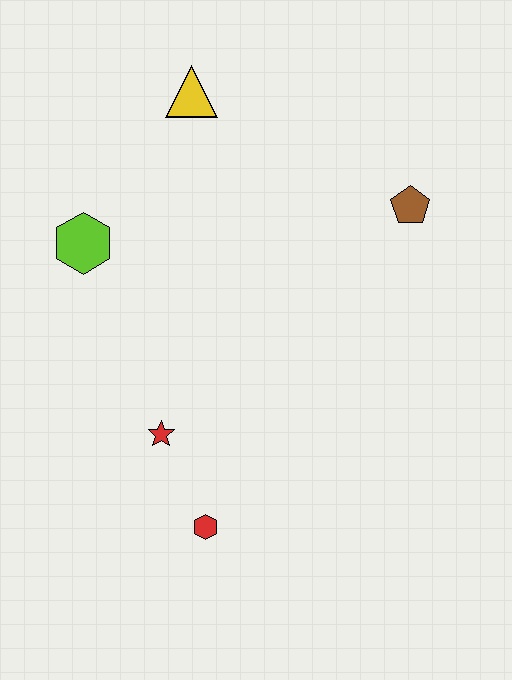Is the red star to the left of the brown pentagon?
Yes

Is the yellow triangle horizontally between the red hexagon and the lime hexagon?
Yes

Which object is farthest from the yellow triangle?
The red hexagon is farthest from the yellow triangle.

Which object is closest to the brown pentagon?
The yellow triangle is closest to the brown pentagon.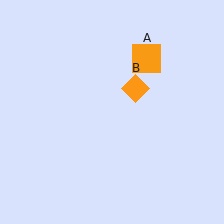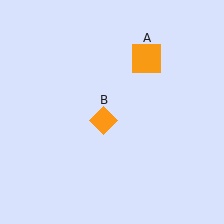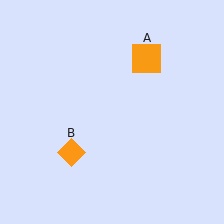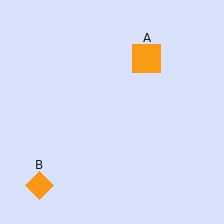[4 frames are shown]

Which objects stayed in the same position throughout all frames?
Orange square (object A) remained stationary.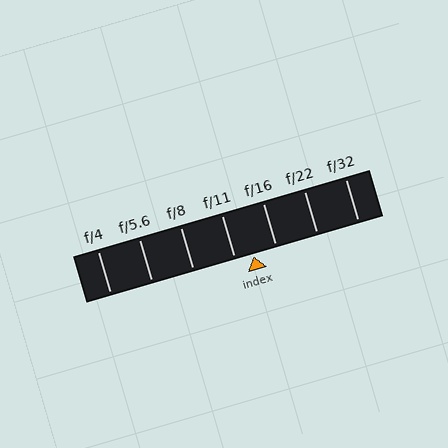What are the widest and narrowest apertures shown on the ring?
The widest aperture shown is f/4 and the narrowest is f/32.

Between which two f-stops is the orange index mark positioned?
The index mark is between f/11 and f/16.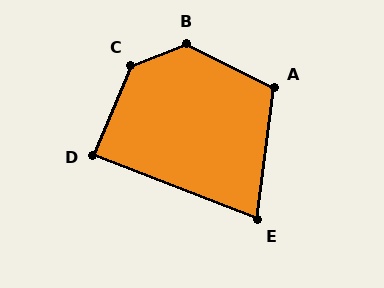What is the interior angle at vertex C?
Approximately 133 degrees (obtuse).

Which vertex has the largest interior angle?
B, at approximately 133 degrees.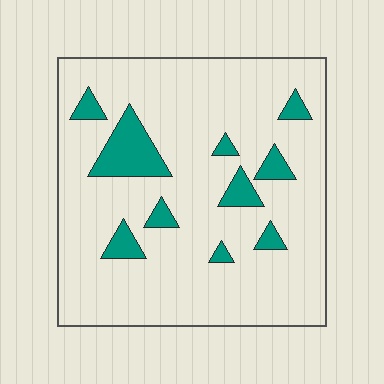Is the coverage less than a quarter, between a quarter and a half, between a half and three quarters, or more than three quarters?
Less than a quarter.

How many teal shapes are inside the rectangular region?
10.